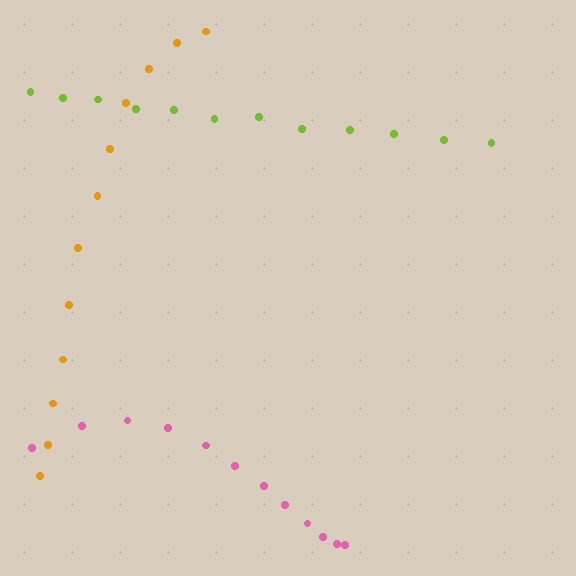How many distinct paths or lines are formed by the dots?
There are 3 distinct paths.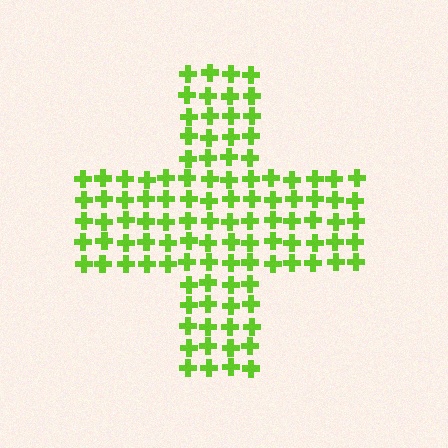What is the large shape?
The large shape is a cross.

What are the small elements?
The small elements are crosses.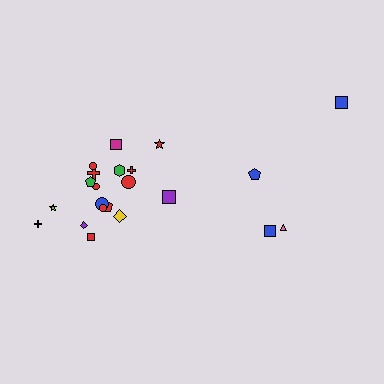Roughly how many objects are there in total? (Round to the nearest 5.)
Roughly 20 objects in total.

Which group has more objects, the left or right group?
The left group.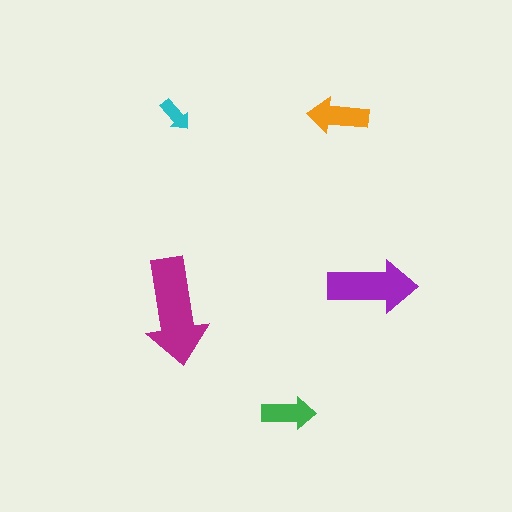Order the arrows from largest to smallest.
the magenta one, the purple one, the orange one, the green one, the cyan one.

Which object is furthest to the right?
The purple arrow is rightmost.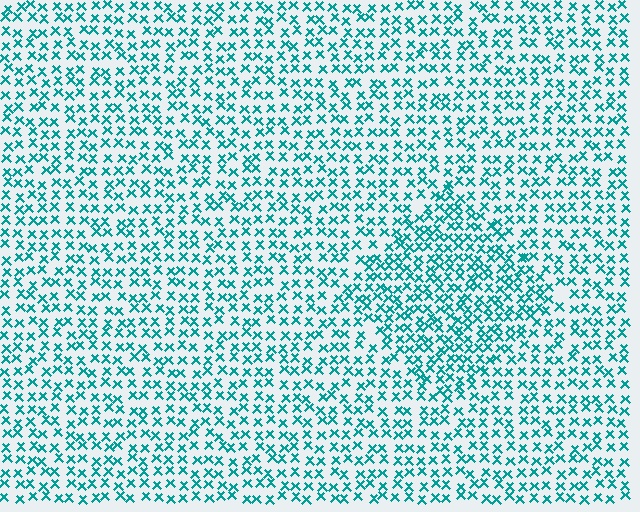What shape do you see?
I see a diamond.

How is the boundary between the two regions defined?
The boundary is defined by a change in element density (approximately 1.6x ratio). All elements are the same color, size, and shape.